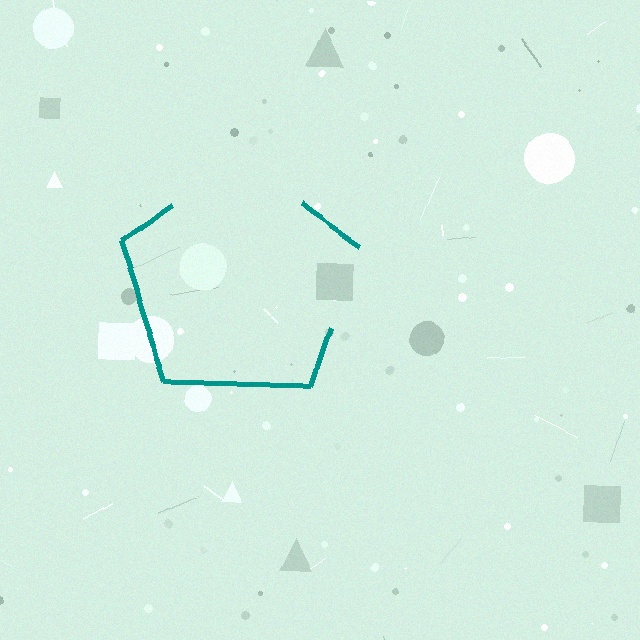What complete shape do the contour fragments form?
The contour fragments form a pentagon.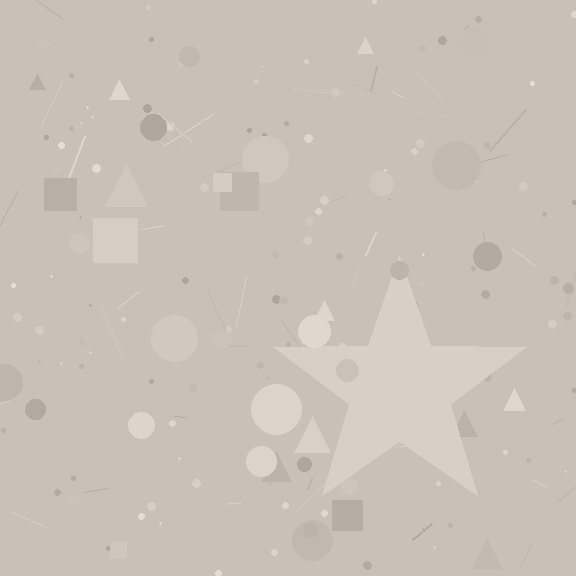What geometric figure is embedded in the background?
A star is embedded in the background.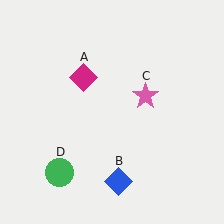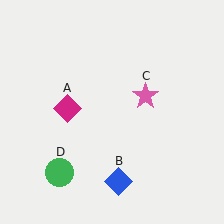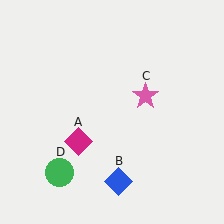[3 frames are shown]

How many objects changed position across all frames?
1 object changed position: magenta diamond (object A).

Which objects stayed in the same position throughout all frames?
Blue diamond (object B) and pink star (object C) and green circle (object D) remained stationary.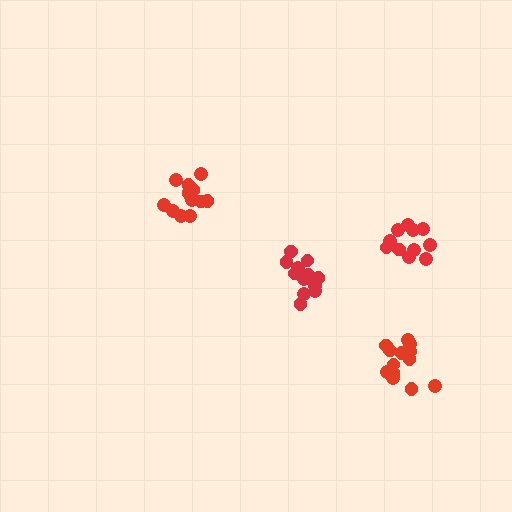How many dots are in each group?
Group 1: 14 dots, Group 2: 11 dots, Group 3: 13 dots, Group 4: 15 dots (53 total).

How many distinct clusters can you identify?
There are 4 distinct clusters.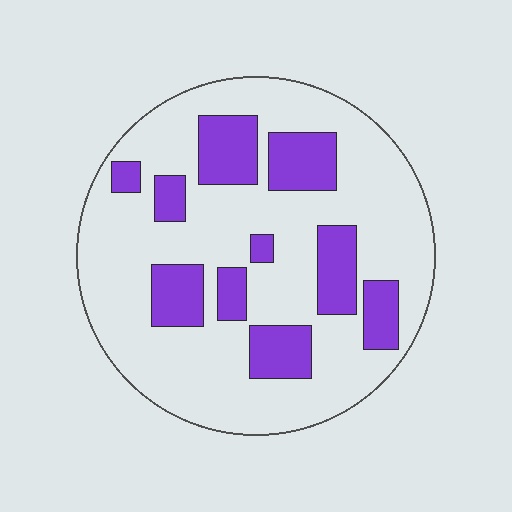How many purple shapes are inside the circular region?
10.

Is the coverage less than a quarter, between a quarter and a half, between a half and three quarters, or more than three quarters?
Between a quarter and a half.